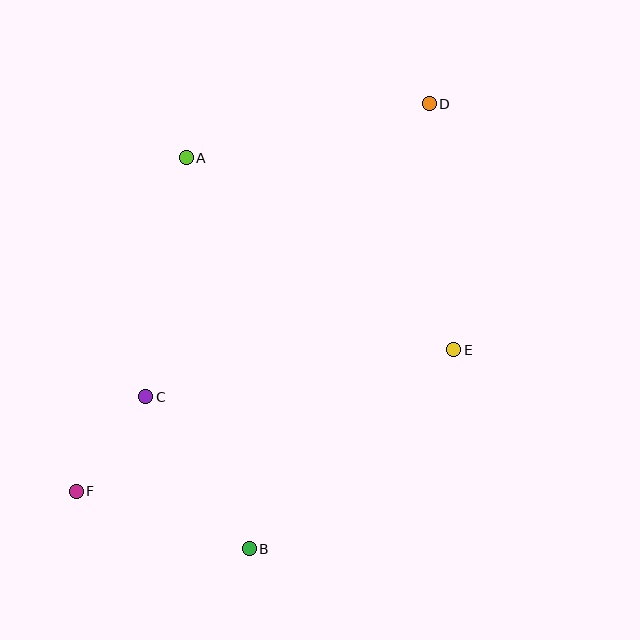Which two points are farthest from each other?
Points D and F are farthest from each other.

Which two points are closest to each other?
Points C and F are closest to each other.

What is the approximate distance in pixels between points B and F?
The distance between B and F is approximately 182 pixels.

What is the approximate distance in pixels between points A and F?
The distance between A and F is approximately 351 pixels.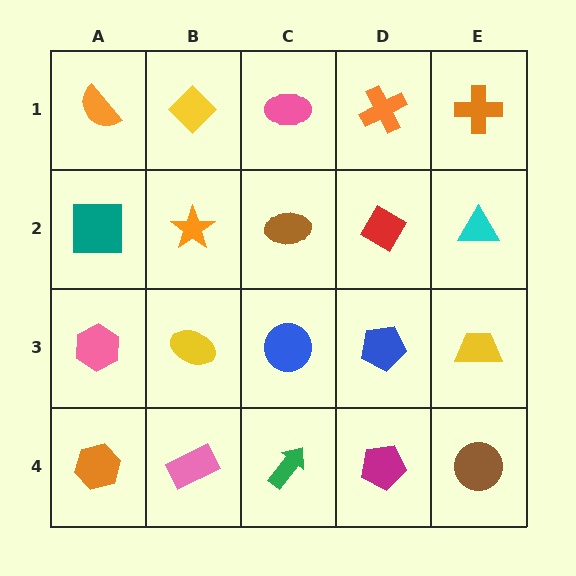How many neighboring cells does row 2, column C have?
4.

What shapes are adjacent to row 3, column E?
A cyan triangle (row 2, column E), a brown circle (row 4, column E), a blue pentagon (row 3, column D).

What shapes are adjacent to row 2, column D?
An orange cross (row 1, column D), a blue pentagon (row 3, column D), a brown ellipse (row 2, column C), a cyan triangle (row 2, column E).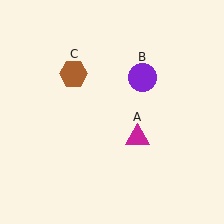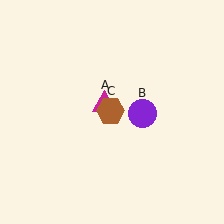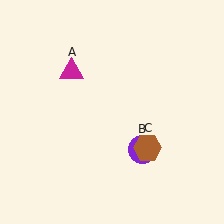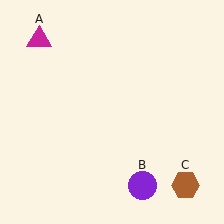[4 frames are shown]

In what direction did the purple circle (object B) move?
The purple circle (object B) moved down.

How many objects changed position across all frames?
3 objects changed position: magenta triangle (object A), purple circle (object B), brown hexagon (object C).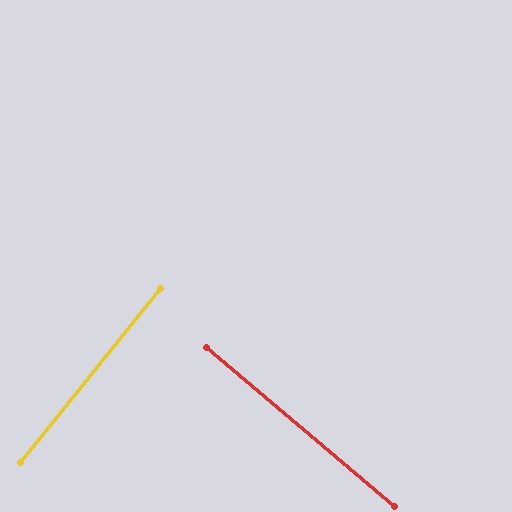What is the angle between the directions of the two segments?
Approximately 89 degrees.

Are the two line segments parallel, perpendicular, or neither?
Perpendicular — they meet at approximately 89°.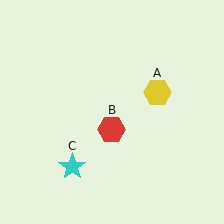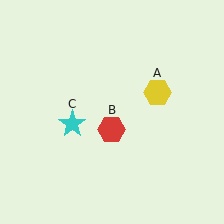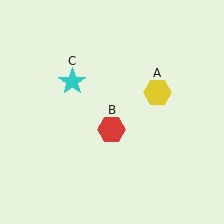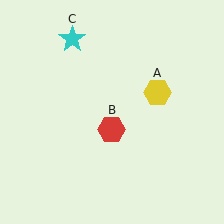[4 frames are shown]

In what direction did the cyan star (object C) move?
The cyan star (object C) moved up.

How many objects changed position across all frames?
1 object changed position: cyan star (object C).